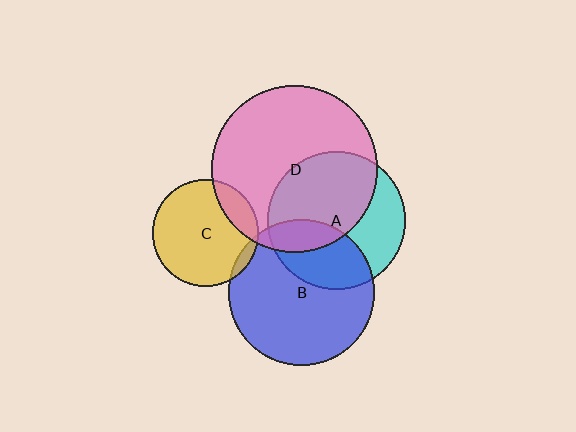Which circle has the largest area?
Circle D (pink).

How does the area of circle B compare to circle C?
Approximately 1.9 times.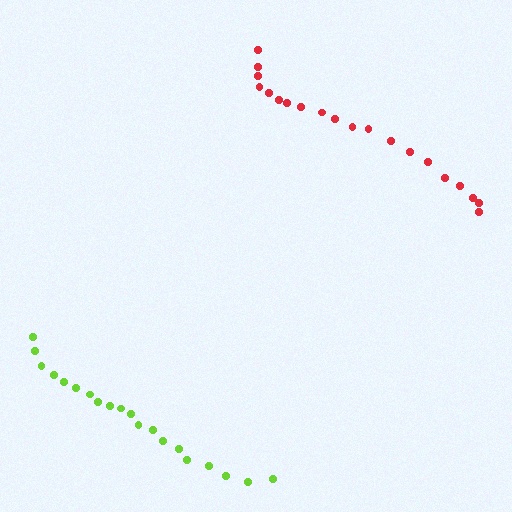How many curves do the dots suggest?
There are 2 distinct paths.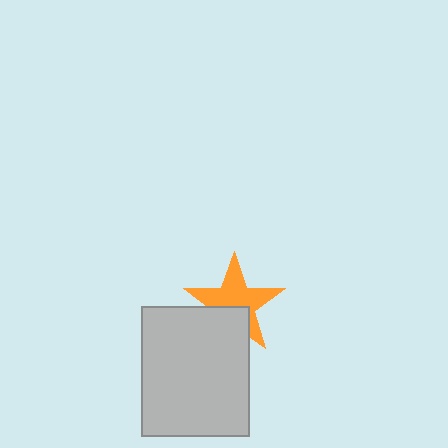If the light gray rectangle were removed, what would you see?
You would see the complete orange star.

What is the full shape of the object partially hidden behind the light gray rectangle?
The partially hidden object is an orange star.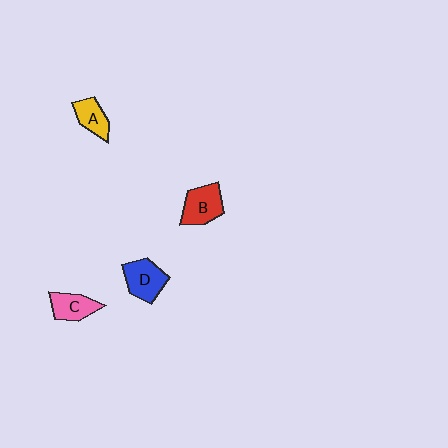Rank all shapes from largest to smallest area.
From largest to smallest: D (blue), B (red), C (pink), A (yellow).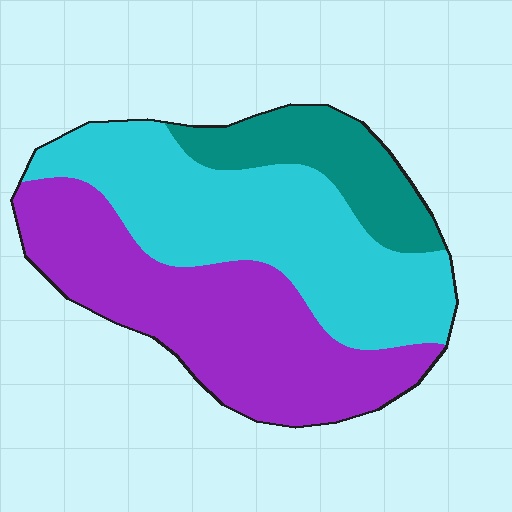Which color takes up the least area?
Teal, at roughly 15%.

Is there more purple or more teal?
Purple.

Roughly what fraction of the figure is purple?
Purple takes up about two fifths (2/5) of the figure.